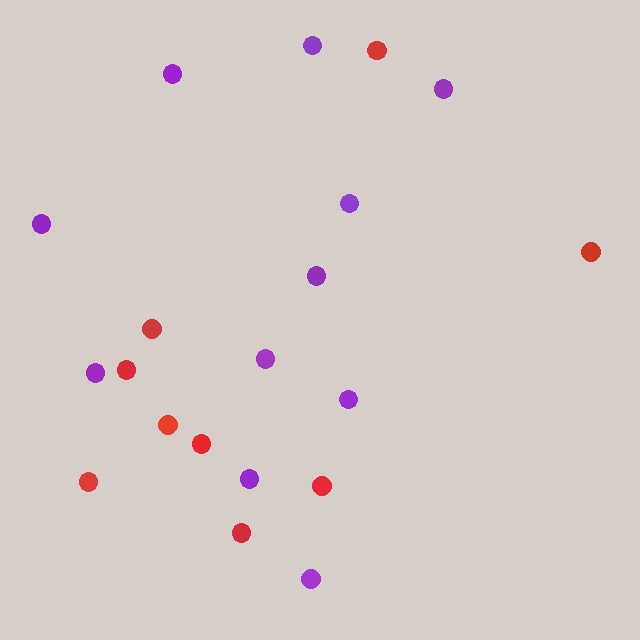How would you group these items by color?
There are 2 groups: one group of purple circles (11) and one group of red circles (9).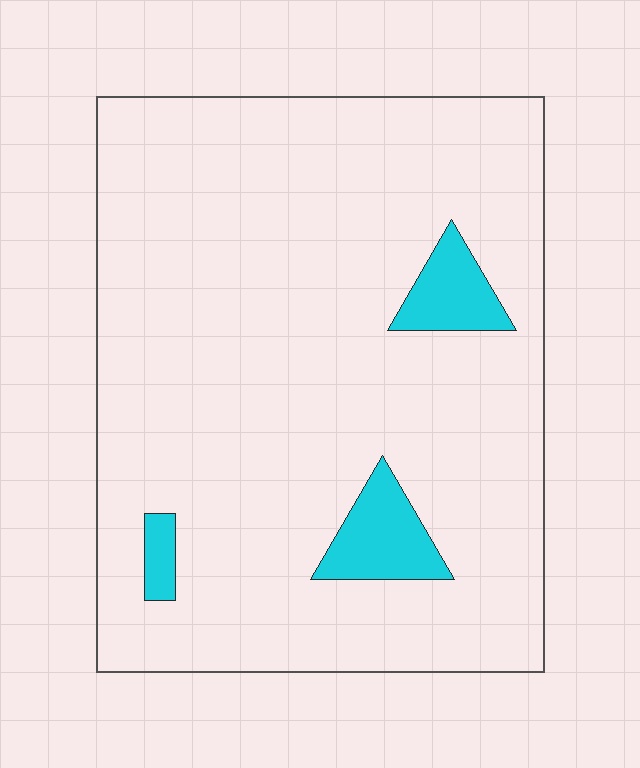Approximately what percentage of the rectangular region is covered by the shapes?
Approximately 5%.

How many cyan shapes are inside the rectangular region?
3.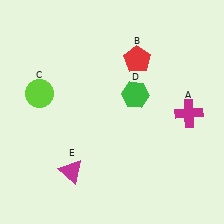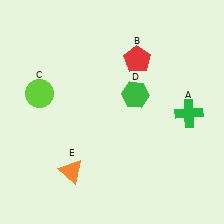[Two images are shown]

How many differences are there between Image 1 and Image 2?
There are 2 differences between the two images.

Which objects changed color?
A changed from magenta to green. E changed from magenta to orange.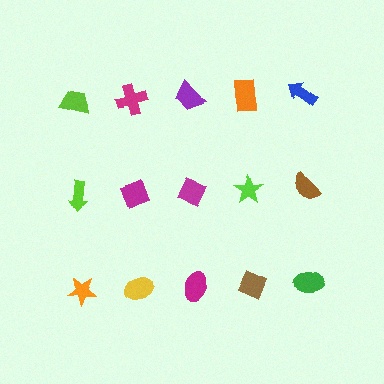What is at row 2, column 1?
A lime arrow.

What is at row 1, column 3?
A purple trapezoid.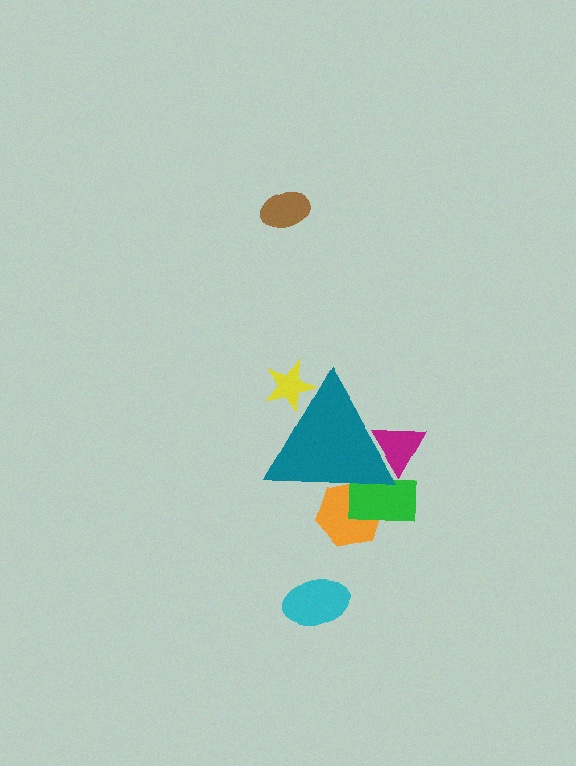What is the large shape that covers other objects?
A teal triangle.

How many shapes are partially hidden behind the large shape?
4 shapes are partially hidden.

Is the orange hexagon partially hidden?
Yes, the orange hexagon is partially hidden behind the teal triangle.